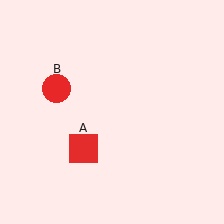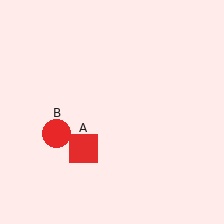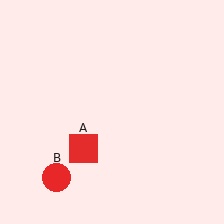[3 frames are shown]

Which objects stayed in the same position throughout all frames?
Red square (object A) remained stationary.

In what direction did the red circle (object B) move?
The red circle (object B) moved down.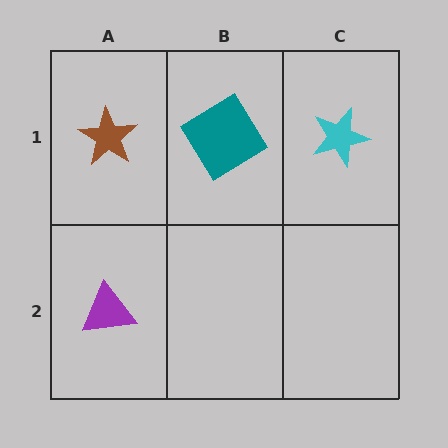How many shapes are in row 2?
1 shape.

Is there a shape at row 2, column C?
No, that cell is empty.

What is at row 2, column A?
A purple triangle.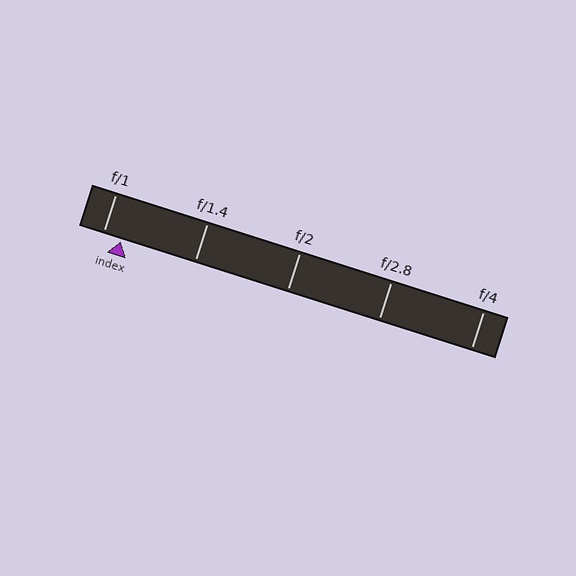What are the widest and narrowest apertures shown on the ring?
The widest aperture shown is f/1 and the narrowest is f/4.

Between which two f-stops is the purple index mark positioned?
The index mark is between f/1 and f/1.4.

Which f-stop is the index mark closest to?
The index mark is closest to f/1.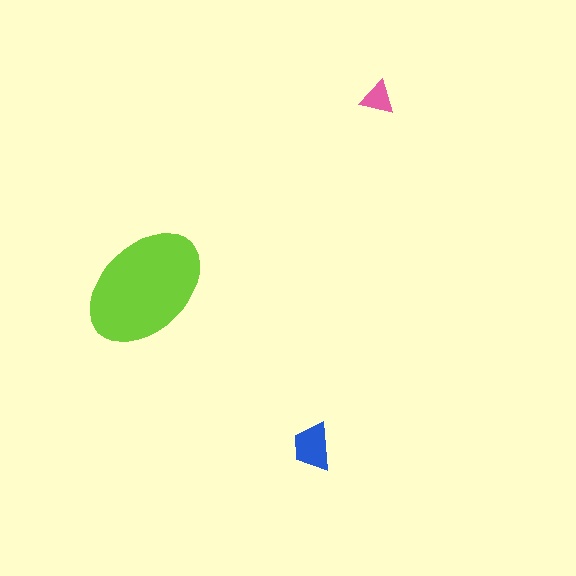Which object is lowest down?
The blue trapezoid is bottommost.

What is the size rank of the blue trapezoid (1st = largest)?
2nd.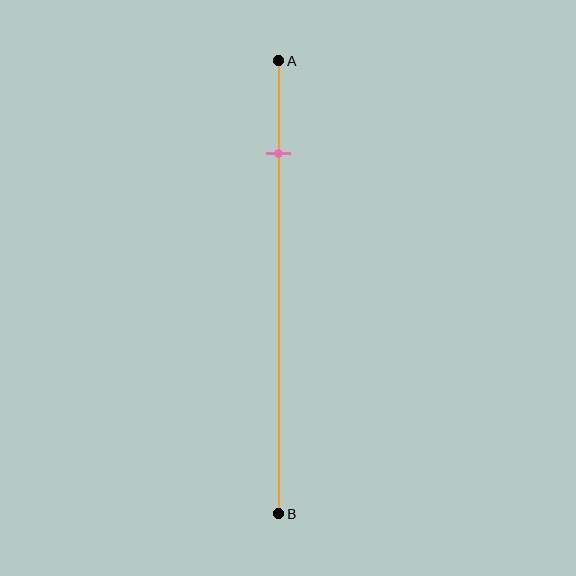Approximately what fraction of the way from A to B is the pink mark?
The pink mark is approximately 20% of the way from A to B.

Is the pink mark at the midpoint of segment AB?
No, the mark is at about 20% from A, not at the 50% midpoint.